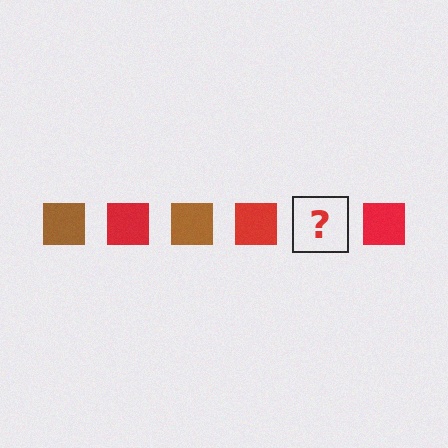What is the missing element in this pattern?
The missing element is a brown square.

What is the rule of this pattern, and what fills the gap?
The rule is that the pattern cycles through brown, red squares. The gap should be filled with a brown square.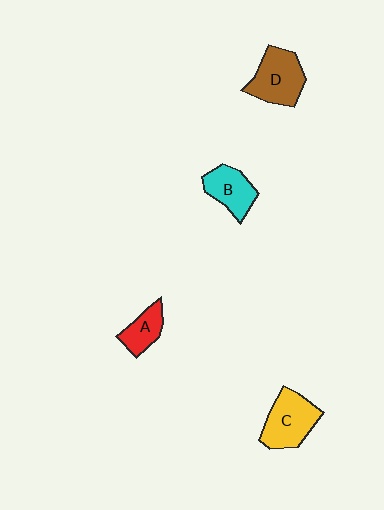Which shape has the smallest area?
Shape A (red).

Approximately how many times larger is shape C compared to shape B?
Approximately 1.3 times.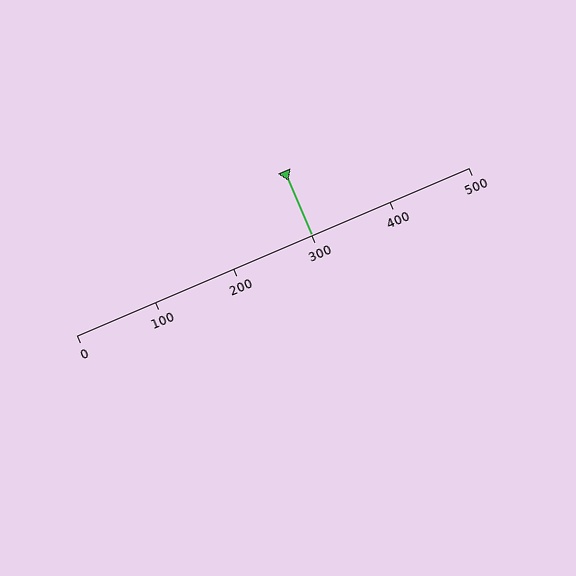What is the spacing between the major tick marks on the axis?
The major ticks are spaced 100 apart.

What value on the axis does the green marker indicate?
The marker indicates approximately 300.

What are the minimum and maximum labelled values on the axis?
The axis runs from 0 to 500.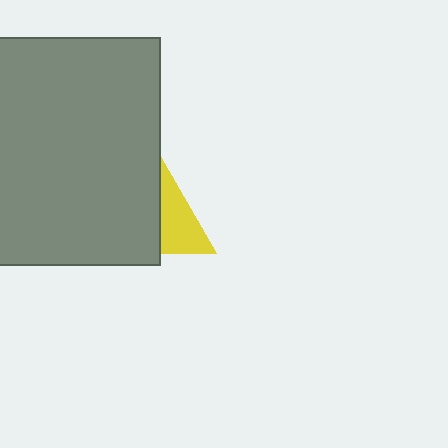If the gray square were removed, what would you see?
You would see the complete yellow triangle.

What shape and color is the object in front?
The object in front is a gray square.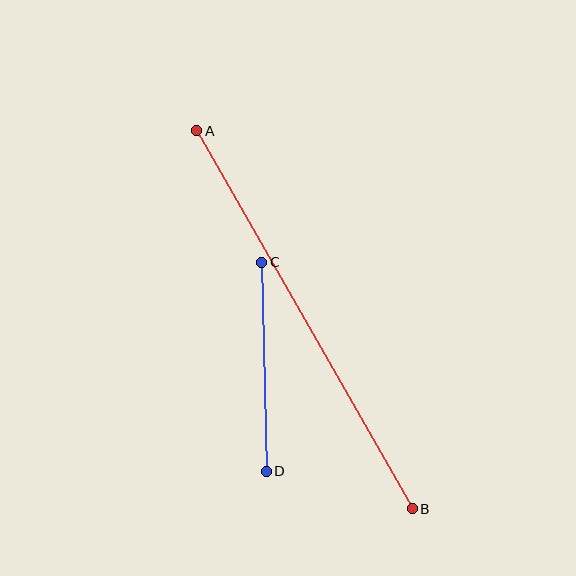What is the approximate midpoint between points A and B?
The midpoint is at approximately (305, 320) pixels.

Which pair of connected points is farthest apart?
Points A and B are farthest apart.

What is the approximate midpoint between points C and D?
The midpoint is at approximately (264, 367) pixels.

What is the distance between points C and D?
The distance is approximately 209 pixels.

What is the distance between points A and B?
The distance is approximately 435 pixels.